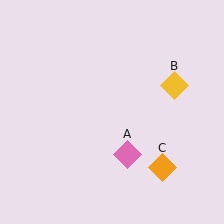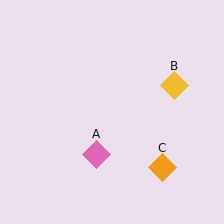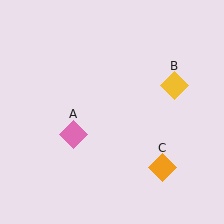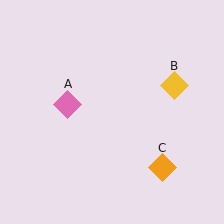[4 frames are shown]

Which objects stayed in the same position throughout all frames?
Yellow diamond (object B) and orange diamond (object C) remained stationary.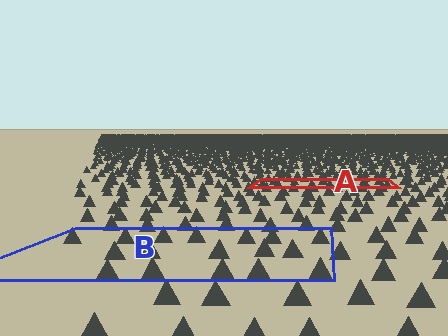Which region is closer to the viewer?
Region B is closer. The texture elements there are larger and more spread out.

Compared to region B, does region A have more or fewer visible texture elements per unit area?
Region A has more texture elements per unit area — they are packed more densely because it is farther away.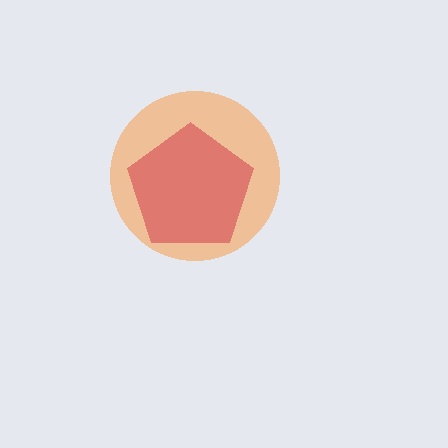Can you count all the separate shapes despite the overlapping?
Yes, there are 2 separate shapes.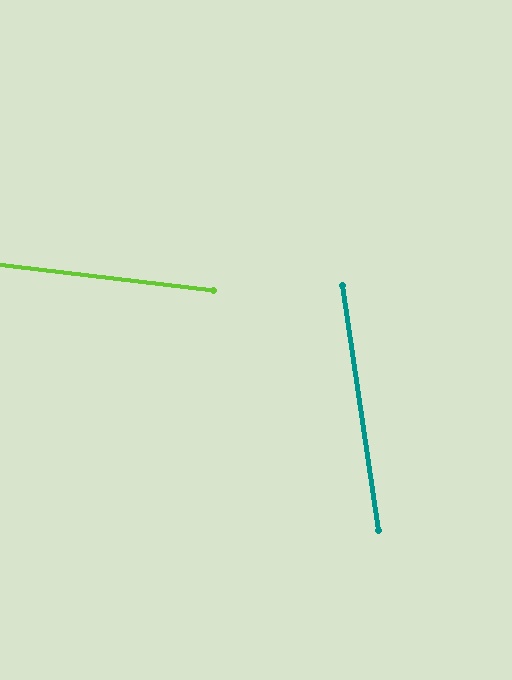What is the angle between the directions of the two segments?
Approximately 75 degrees.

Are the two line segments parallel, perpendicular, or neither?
Neither parallel nor perpendicular — they differ by about 75°.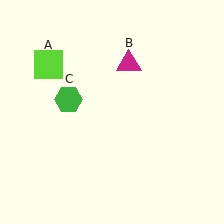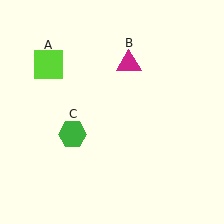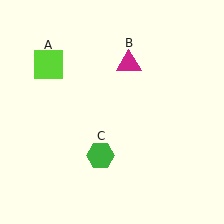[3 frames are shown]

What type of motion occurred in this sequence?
The green hexagon (object C) rotated counterclockwise around the center of the scene.